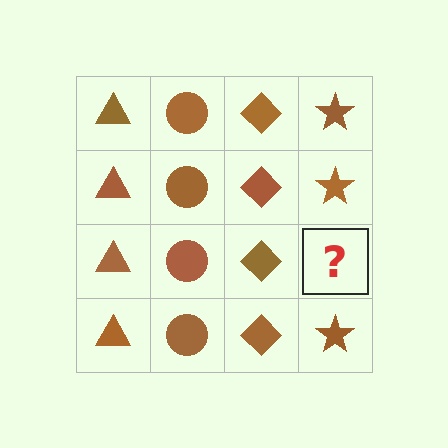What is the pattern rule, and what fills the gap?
The rule is that each column has a consistent shape. The gap should be filled with a brown star.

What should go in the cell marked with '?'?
The missing cell should contain a brown star.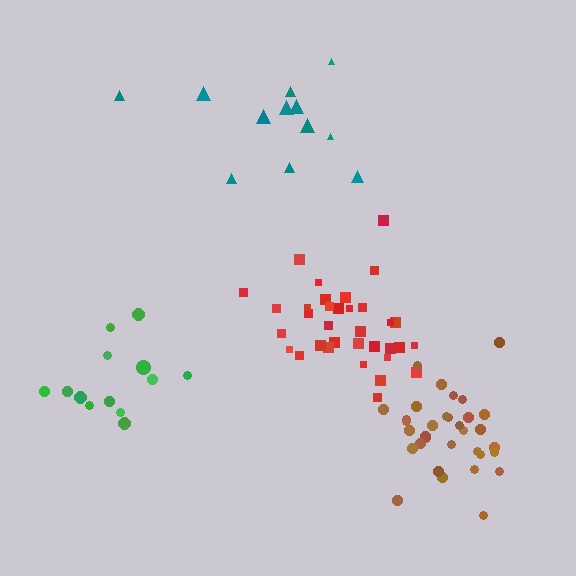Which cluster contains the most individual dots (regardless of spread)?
Red (34).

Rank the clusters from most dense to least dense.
brown, red, green, teal.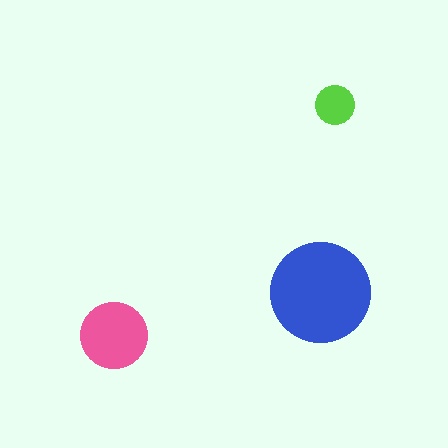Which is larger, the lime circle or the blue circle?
The blue one.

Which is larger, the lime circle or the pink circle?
The pink one.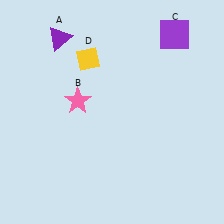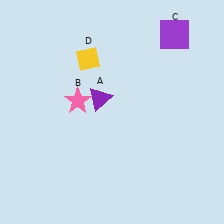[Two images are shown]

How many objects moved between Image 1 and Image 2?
1 object moved between the two images.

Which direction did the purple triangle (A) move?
The purple triangle (A) moved down.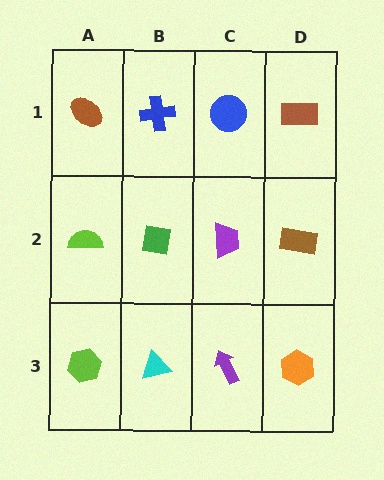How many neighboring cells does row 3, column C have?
3.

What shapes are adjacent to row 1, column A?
A lime semicircle (row 2, column A), a blue cross (row 1, column B).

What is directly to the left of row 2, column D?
A purple trapezoid.